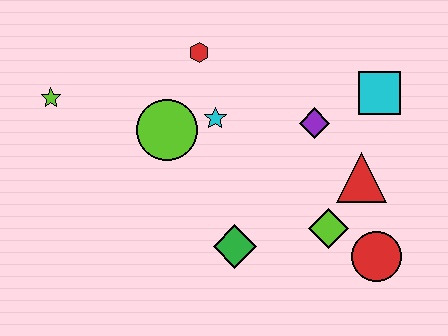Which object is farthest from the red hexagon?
The red circle is farthest from the red hexagon.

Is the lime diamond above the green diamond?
Yes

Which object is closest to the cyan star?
The lime circle is closest to the cyan star.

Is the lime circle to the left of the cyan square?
Yes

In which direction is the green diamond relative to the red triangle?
The green diamond is to the left of the red triangle.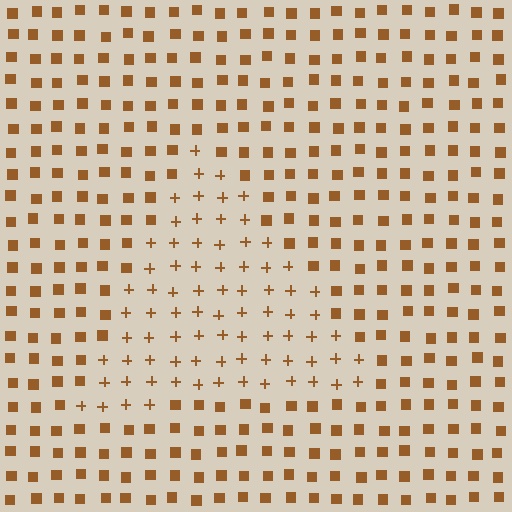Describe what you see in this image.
The image is filled with small brown elements arranged in a uniform grid. A triangle-shaped region contains plus signs, while the surrounding area contains squares. The boundary is defined purely by the change in element shape.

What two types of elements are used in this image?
The image uses plus signs inside the triangle region and squares outside it.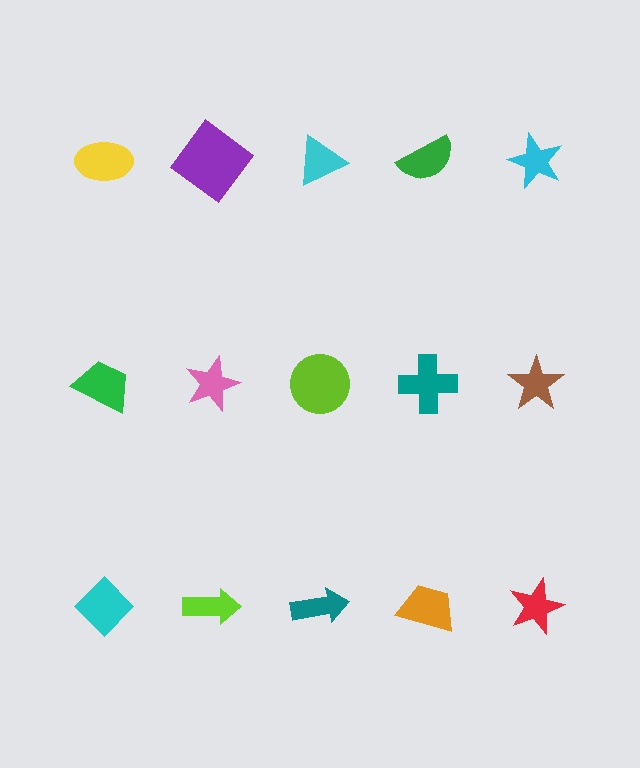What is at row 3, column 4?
An orange trapezoid.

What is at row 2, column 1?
A green trapezoid.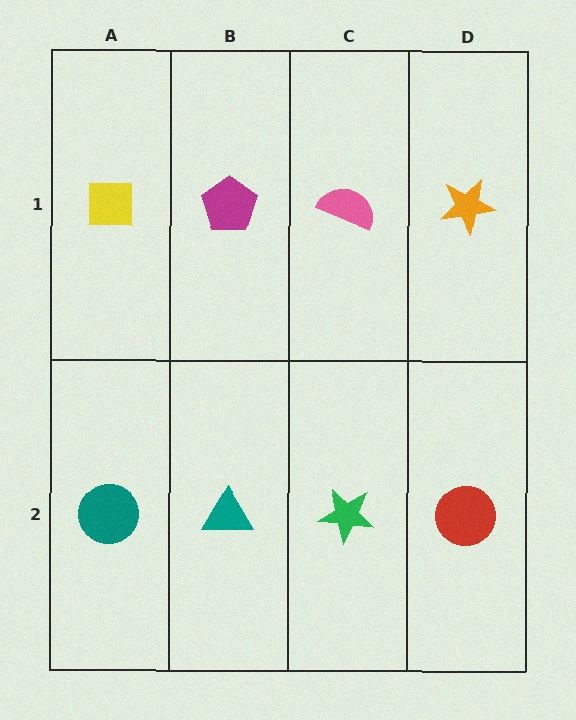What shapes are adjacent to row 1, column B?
A teal triangle (row 2, column B), a yellow square (row 1, column A), a pink semicircle (row 1, column C).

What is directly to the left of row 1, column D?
A pink semicircle.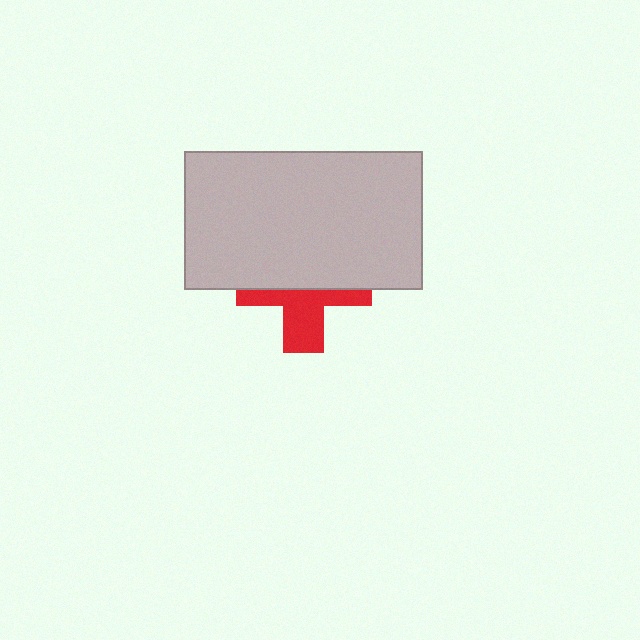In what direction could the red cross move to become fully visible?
The red cross could move down. That would shift it out from behind the light gray rectangle entirely.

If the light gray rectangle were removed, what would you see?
You would see the complete red cross.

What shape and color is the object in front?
The object in front is a light gray rectangle.